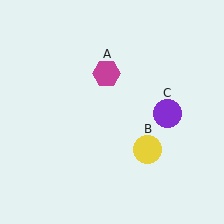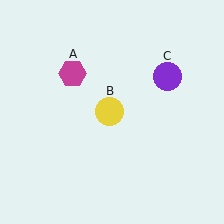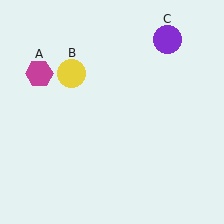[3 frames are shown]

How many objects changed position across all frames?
3 objects changed position: magenta hexagon (object A), yellow circle (object B), purple circle (object C).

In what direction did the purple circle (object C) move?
The purple circle (object C) moved up.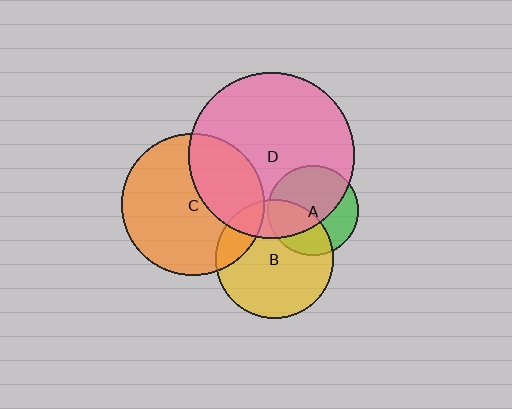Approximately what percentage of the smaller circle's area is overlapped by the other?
Approximately 15%.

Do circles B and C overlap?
Yes.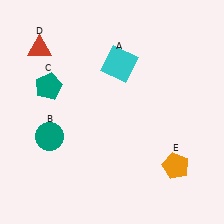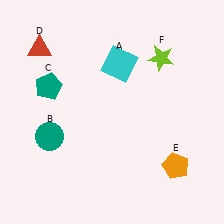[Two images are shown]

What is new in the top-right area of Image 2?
A lime star (F) was added in the top-right area of Image 2.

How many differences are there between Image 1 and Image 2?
There is 1 difference between the two images.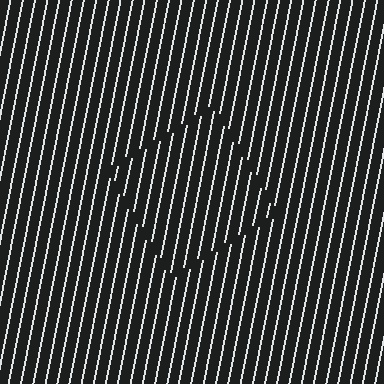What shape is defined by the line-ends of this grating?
An illusory square. The interior of the shape contains the same grating, shifted by half a period — the contour is defined by the phase discontinuity where line-ends from the inner and outer gratings abut.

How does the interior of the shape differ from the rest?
The interior of the shape contains the same grating, shifted by half a period — the contour is defined by the phase discontinuity where line-ends from the inner and outer gratings abut.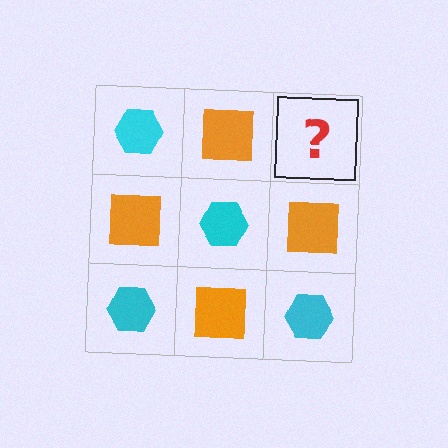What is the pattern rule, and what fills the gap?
The rule is that it alternates cyan hexagon and orange square in a checkerboard pattern. The gap should be filled with a cyan hexagon.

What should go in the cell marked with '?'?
The missing cell should contain a cyan hexagon.